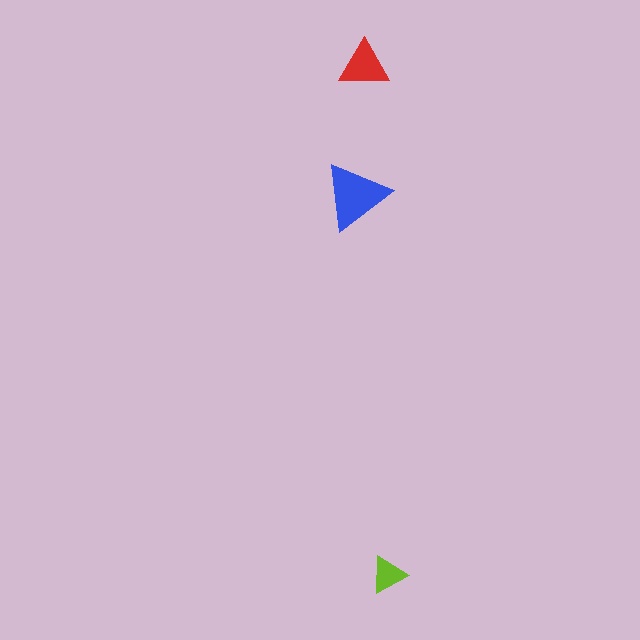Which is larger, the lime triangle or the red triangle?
The red one.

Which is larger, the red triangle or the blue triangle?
The blue one.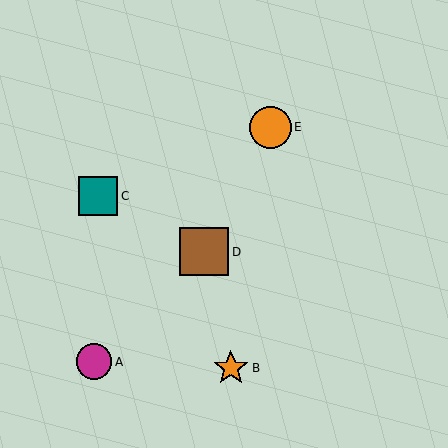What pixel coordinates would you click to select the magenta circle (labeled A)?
Click at (94, 362) to select the magenta circle A.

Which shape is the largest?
The brown square (labeled D) is the largest.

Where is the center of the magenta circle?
The center of the magenta circle is at (94, 362).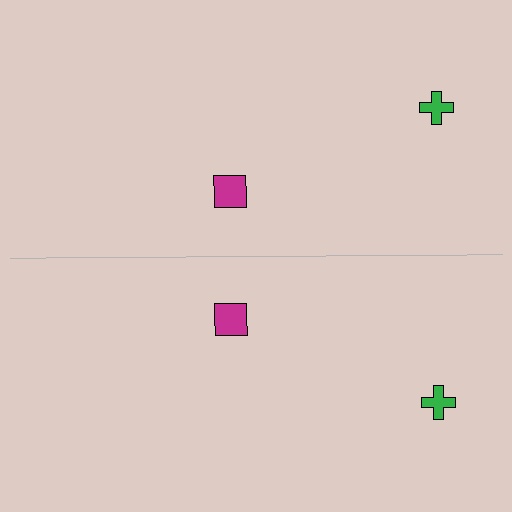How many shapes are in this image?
There are 4 shapes in this image.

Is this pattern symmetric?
Yes, this pattern has bilateral (reflection) symmetry.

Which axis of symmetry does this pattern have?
The pattern has a horizontal axis of symmetry running through the center of the image.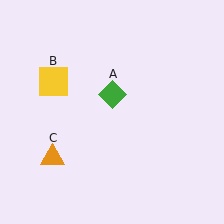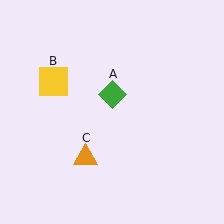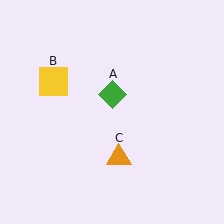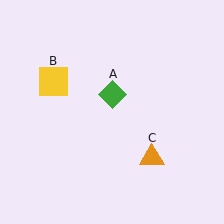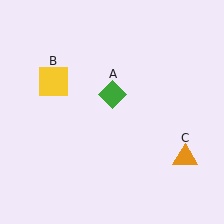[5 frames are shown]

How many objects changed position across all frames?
1 object changed position: orange triangle (object C).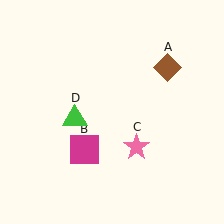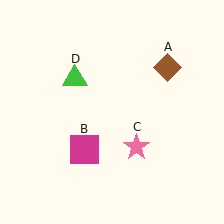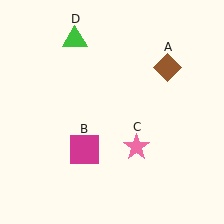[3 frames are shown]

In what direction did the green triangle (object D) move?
The green triangle (object D) moved up.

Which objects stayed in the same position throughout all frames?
Brown diamond (object A) and magenta square (object B) and pink star (object C) remained stationary.